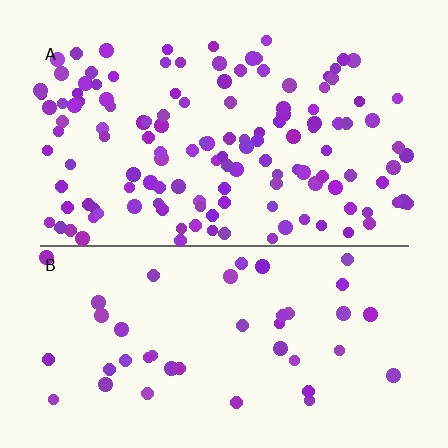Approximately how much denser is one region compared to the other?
Approximately 3.1× — region A over region B.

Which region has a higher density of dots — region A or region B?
A (the top).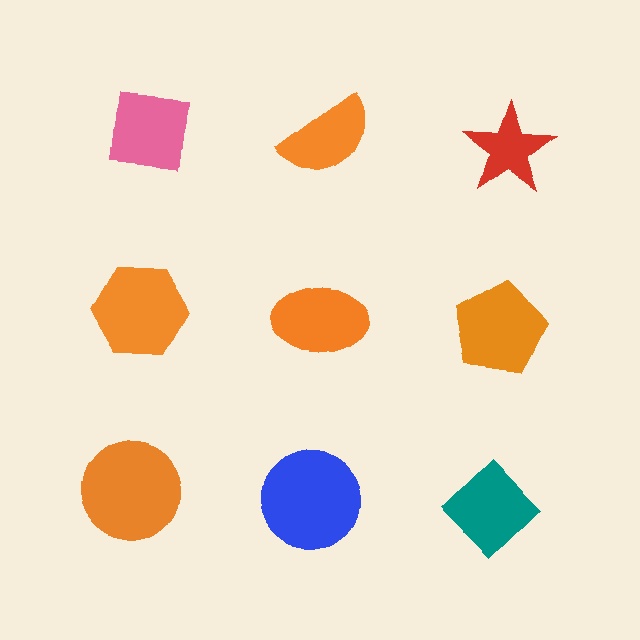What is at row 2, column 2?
An orange ellipse.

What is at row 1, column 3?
A red star.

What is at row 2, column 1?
An orange hexagon.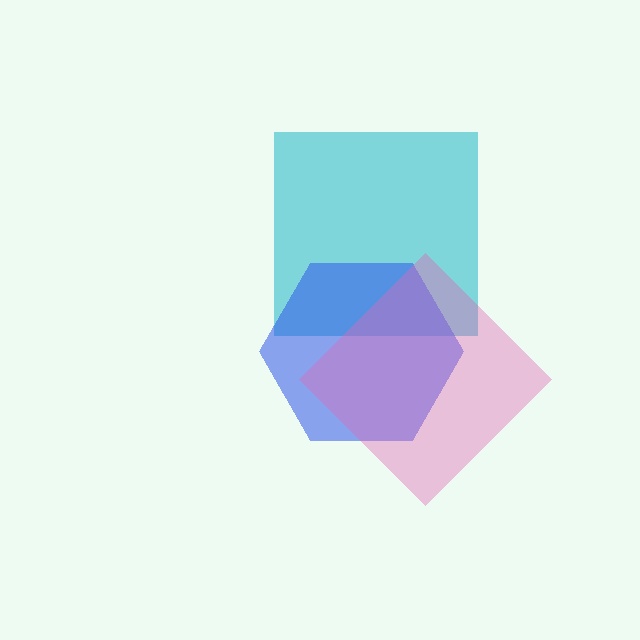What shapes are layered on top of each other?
The layered shapes are: a cyan square, a blue hexagon, a pink diamond.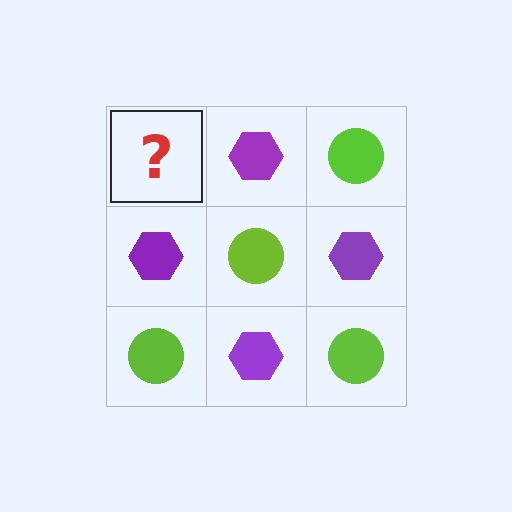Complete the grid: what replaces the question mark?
The question mark should be replaced with a lime circle.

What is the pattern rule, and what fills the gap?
The rule is that it alternates lime circle and purple hexagon in a checkerboard pattern. The gap should be filled with a lime circle.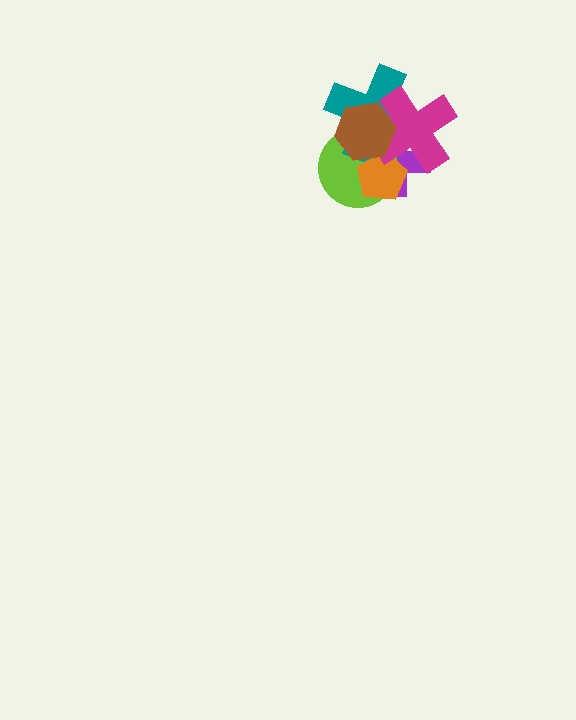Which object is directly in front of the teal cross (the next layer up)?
The orange pentagon is directly in front of the teal cross.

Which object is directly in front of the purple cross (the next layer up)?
The lime circle is directly in front of the purple cross.